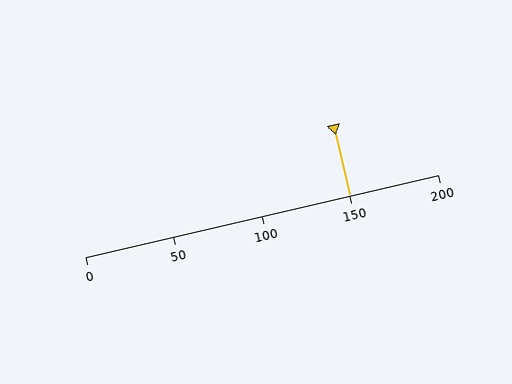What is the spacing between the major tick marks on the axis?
The major ticks are spaced 50 apart.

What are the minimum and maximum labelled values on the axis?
The axis runs from 0 to 200.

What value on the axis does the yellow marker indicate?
The marker indicates approximately 150.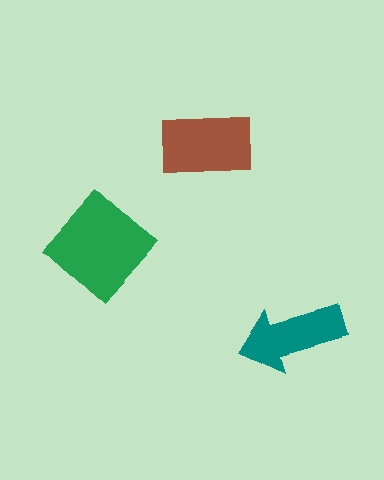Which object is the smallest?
The teal arrow.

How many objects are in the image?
There are 3 objects in the image.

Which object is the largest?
The green diamond.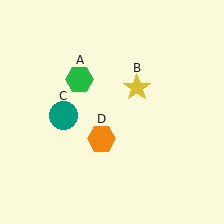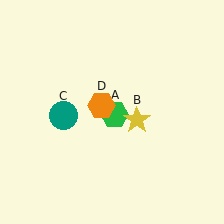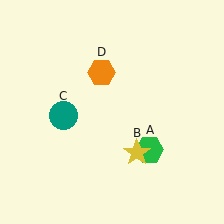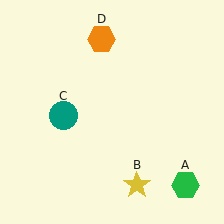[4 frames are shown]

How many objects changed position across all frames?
3 objects changed position: green hexagon (object A), yellow star (object B), orange hexagon (object D).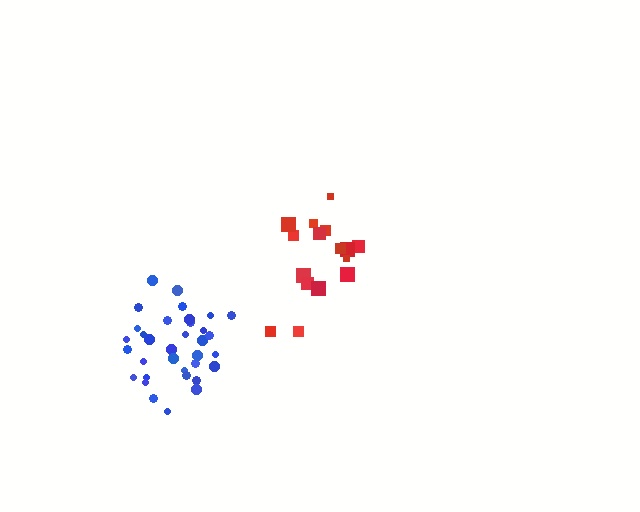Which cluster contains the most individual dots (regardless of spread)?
Blue (34).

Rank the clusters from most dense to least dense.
blue, red.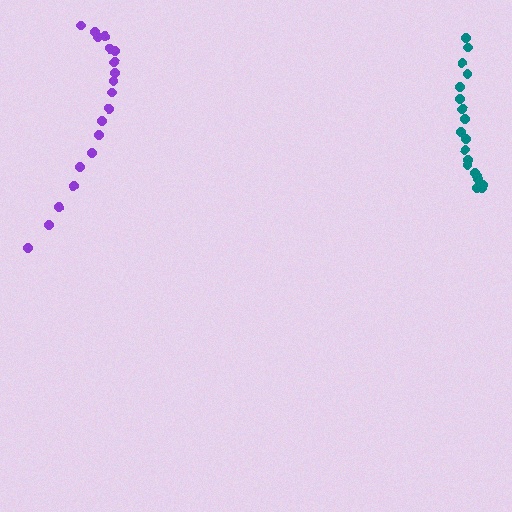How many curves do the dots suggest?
There are 2 distinct paths.